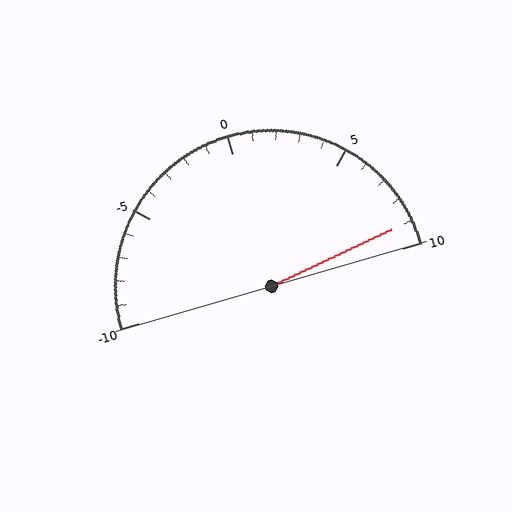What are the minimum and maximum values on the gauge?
The gauge ranges from -10 to 10.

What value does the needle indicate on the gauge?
The needle indicates approximately 9.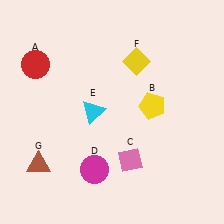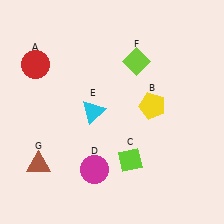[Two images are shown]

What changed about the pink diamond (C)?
In Image 1, C is pink. In Image 2, it changed to lime.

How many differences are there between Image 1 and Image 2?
There are 2 differences between the two images.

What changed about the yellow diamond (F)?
In Image 1, F is yellow. In Image 2, it changed to lime.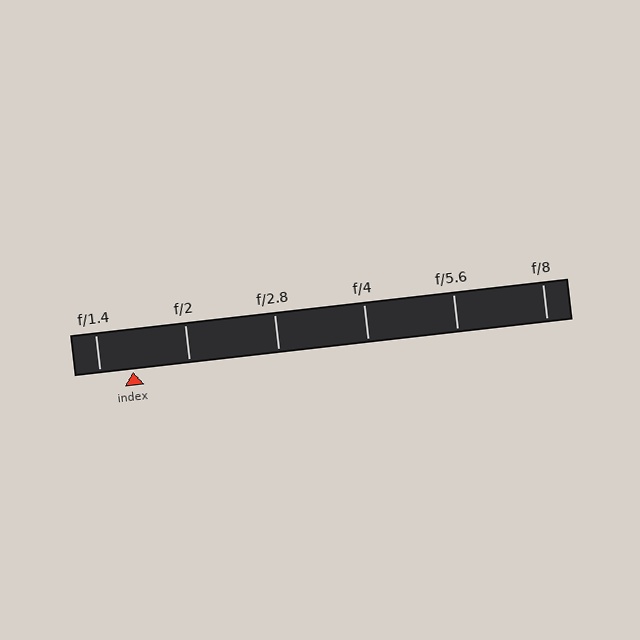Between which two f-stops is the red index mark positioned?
The index mark is between f/1.4 and f/2.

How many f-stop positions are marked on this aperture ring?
There are 6 f-stop positions marked.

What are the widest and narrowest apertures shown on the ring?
The widest aperture shown is f/1.4 and the narrowest is f/8.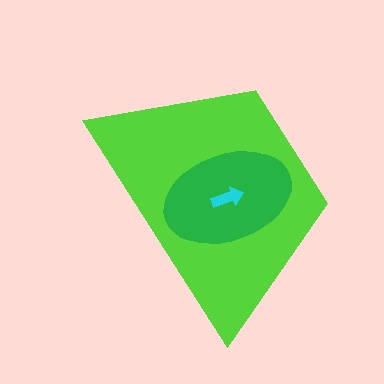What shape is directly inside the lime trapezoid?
The green ellipse.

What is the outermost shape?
The lime trapezoid.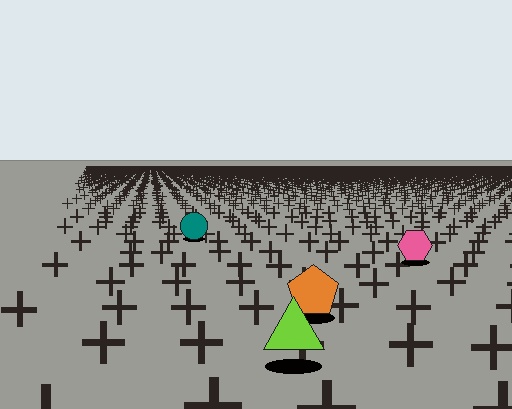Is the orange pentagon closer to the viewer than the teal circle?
Yes. The orange pentagon is closer — you can tell from the texture gradient: the ground texture is coarser near it.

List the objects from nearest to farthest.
From nearest to farthest: the lime triangle, the orange pentagon, the pink hexagon, the teal circle.